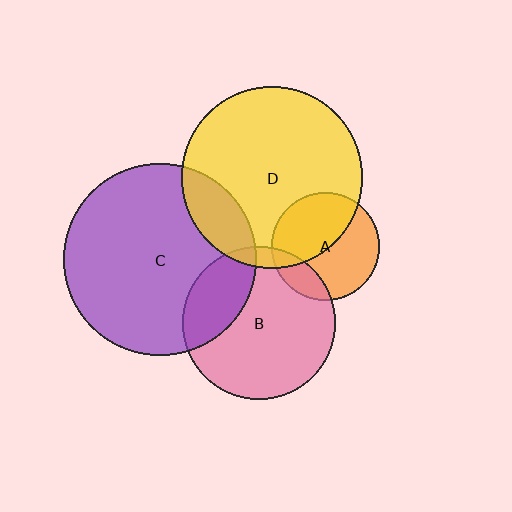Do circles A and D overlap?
Yes.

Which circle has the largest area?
Circle C (purple).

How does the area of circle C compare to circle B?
Approximately 1.6 times.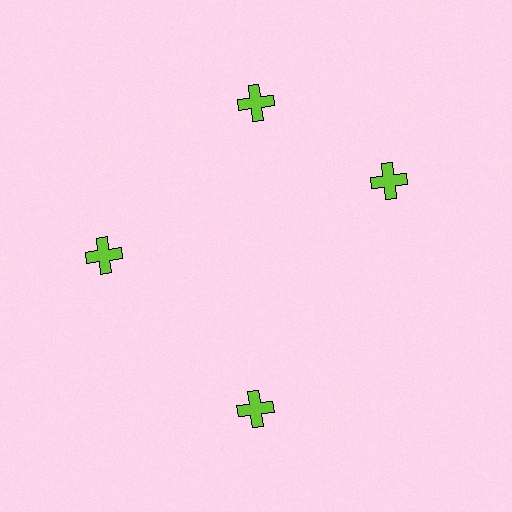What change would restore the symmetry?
The symmetry would be restored by rotating it back into even spacing with its neighbors so that all 4 crosses sit at equal angles and equal distance from the center.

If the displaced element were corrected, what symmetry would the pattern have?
It would have 4-fold rotational symmetry — the pattern would map onto itself every 90 degrees.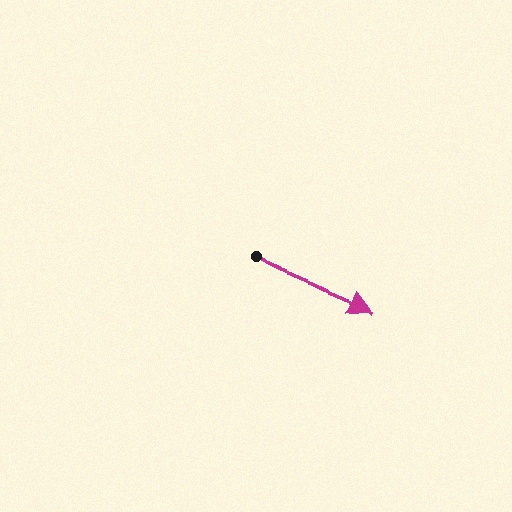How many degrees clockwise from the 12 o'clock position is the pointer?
Approximately 113 degrees.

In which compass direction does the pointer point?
Southeast.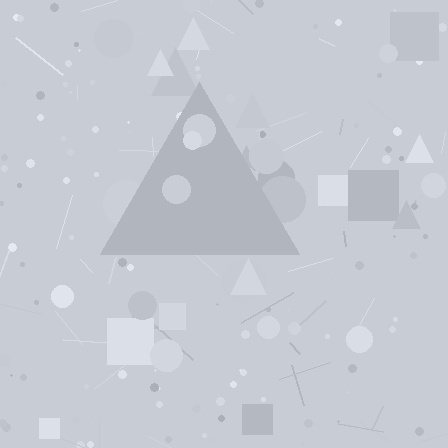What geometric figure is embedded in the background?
A triangle is embedded in the background.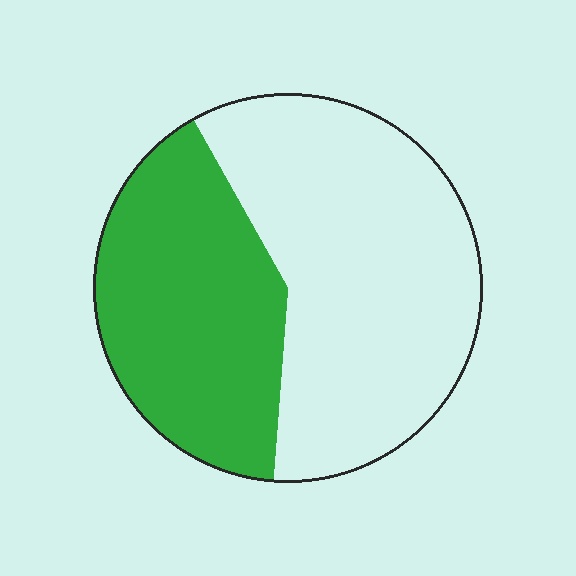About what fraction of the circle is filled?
About two fifths (2/5).